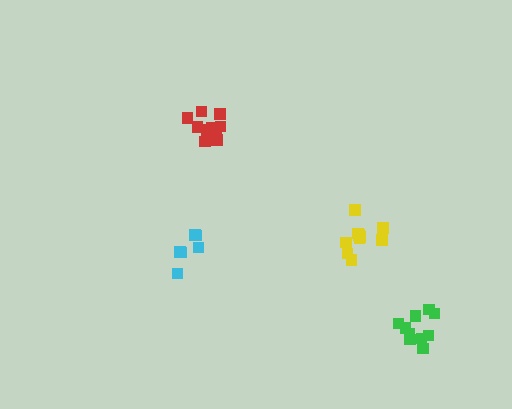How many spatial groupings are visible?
There are 4 spatial groupings.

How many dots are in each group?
Group 1: 11 dots, Group 2: 11 dots, Group 3: 6 dots, Group 4: 11 dots (39 total).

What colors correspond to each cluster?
The clusters are colored: yellow, green, cyan, red.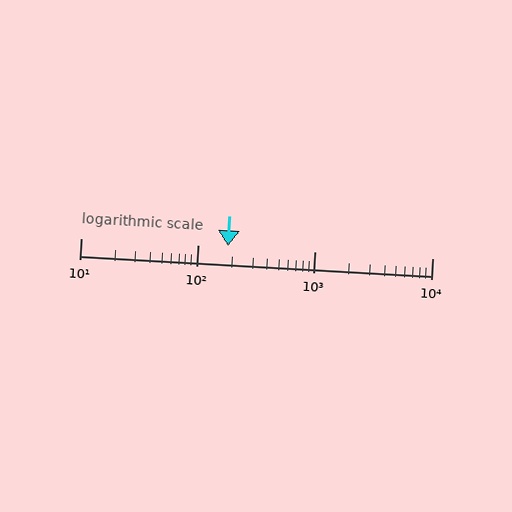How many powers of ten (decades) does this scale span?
The scale spans 3 decades, from 10 to 10000.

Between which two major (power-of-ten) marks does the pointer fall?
The pointer is between 100 and 1000.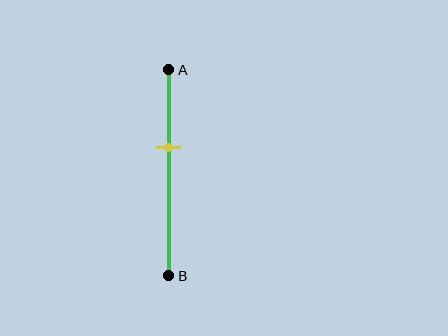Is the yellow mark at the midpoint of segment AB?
No, the mark is at about 40% from A, not at the 50% midpoint.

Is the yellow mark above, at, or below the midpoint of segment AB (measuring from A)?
The yellow mark is above the midpoint of segment AB.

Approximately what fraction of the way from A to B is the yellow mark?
The yellow mark is approximately 40% of the way from A to B.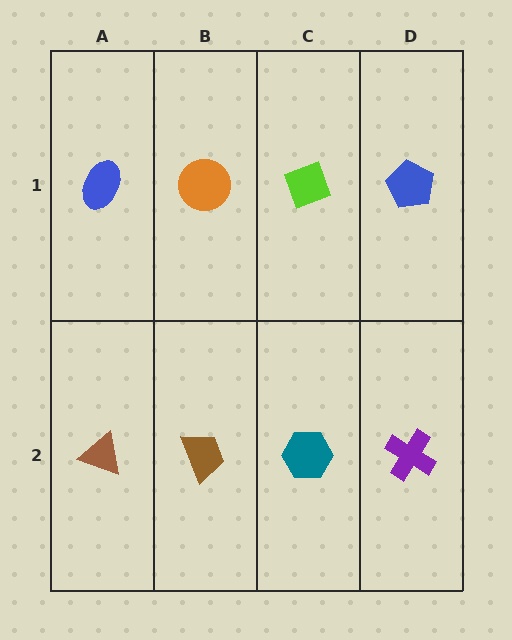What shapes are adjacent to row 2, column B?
An orange circle (row 1, column B), a brown triangle (row 2, column A), a teal hexagon (row 2, column C).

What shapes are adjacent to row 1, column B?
A brown trapezoid (row 2, column B), a blue ellipse (row 1, column A), a lime diamond (row 1, column C).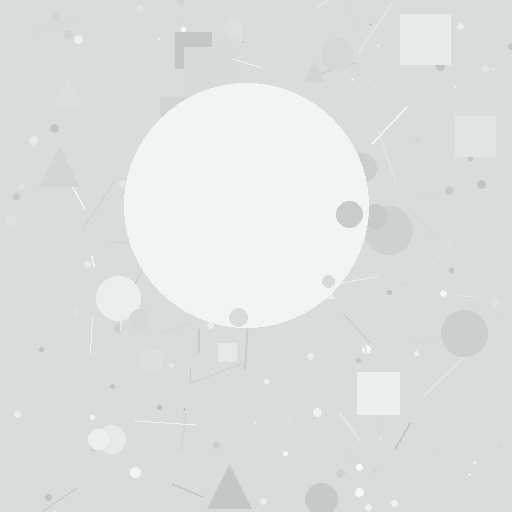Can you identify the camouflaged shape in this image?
The camouflaged shape is a circle.